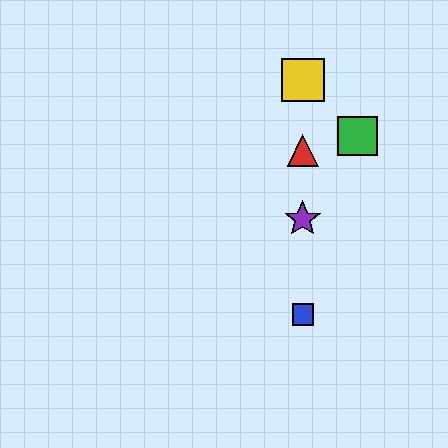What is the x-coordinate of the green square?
The green square is at x≈357.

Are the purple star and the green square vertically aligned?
No, the purple star is at x≈303 and the green square is at x≈357.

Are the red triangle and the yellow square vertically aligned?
Yes, both are at x≈303.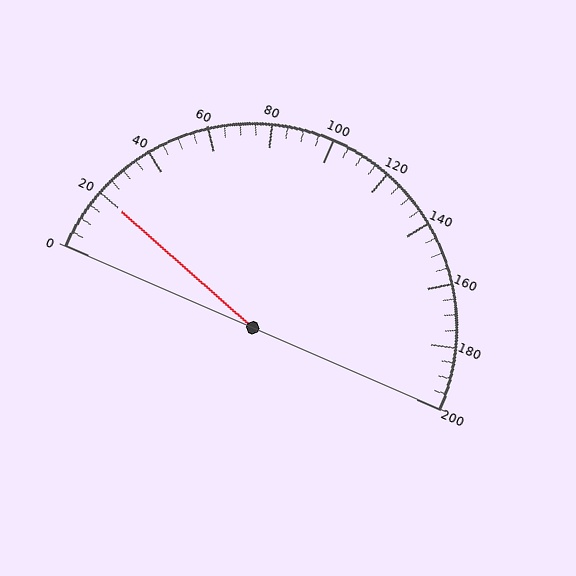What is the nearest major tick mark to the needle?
The nearest major tick mark is 20.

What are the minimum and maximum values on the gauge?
The gauge ranges from 0 to 200.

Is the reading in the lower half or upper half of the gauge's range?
The reading is in the lower half of the range (0 to 200).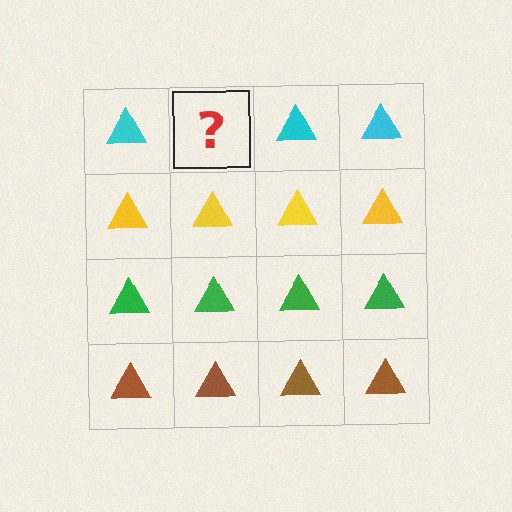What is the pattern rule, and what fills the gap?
The rule is that each row has a consistent color. The gap should be filled with a cyan triangle.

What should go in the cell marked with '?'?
The missing cell should contain a cyan triangle.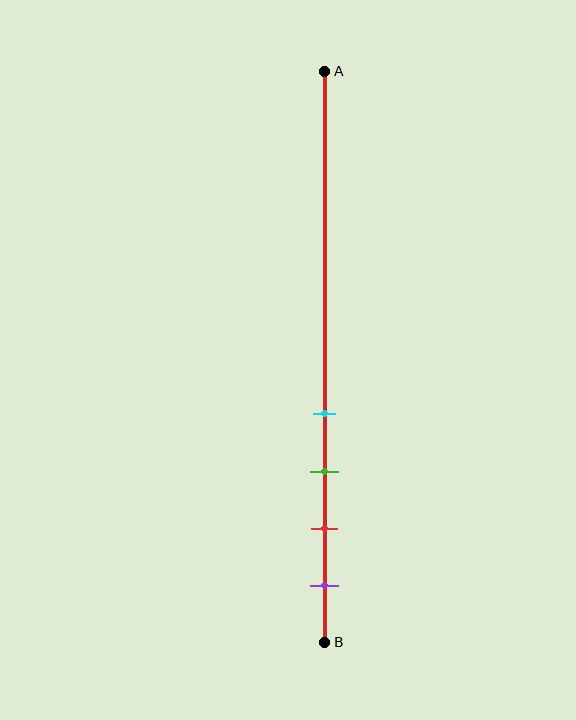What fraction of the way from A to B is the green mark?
The green mark is approximately 70% (0.7) of the way from A to B.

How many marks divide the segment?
There are 4 marks dividing the segment.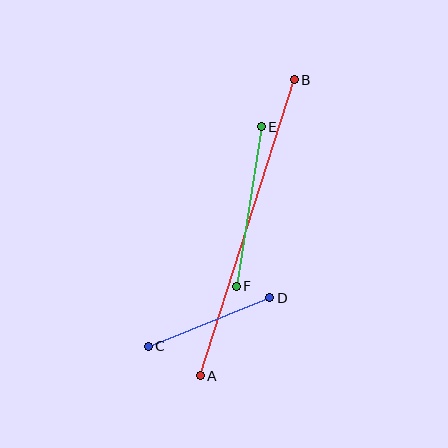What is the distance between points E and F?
The distance is approximately 162 pixels.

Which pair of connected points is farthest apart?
Points A and B are farthest apart.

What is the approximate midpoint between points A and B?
The midpoint is at approximately (247, 228) pixels.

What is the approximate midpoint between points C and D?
The midpoint is at approximately (209, 322) pixels.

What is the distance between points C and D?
The distance is approximately 131 pixels.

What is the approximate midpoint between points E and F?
The midpoint is at approximately (249, 206) pixels.